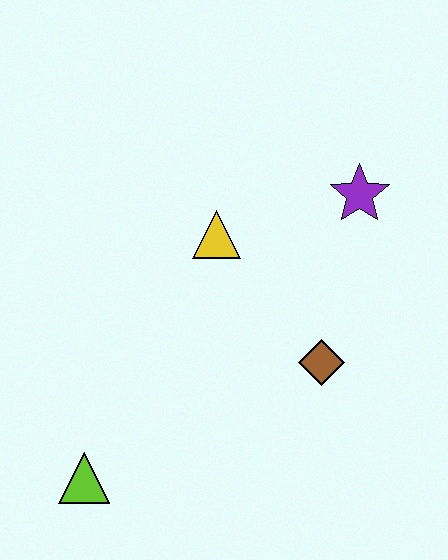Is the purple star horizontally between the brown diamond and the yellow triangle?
No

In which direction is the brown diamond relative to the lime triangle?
The brown diamond is to the right of the lime triangle.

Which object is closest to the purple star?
The yellow triangle is closest to the purple star.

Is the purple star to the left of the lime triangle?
No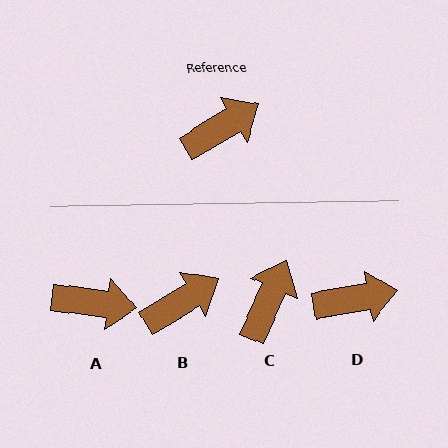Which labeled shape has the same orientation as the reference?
B.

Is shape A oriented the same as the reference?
No, it is off by about 38 degrees.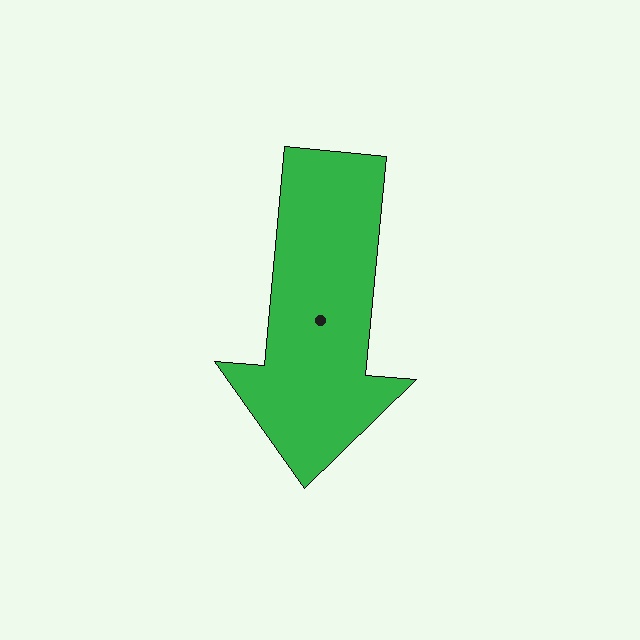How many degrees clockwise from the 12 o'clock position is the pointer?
Approximately 185 degrees.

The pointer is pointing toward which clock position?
Roughly 6 o'clock.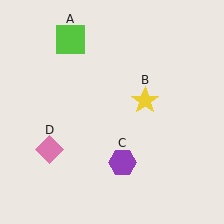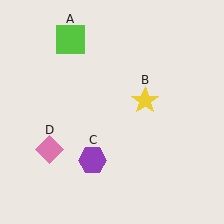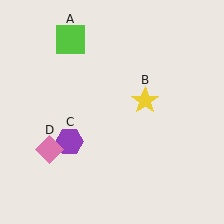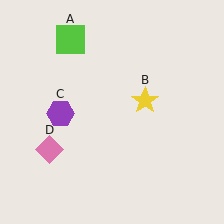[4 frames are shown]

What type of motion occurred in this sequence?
The purple hexagon (object C) rotated clockwise around the center of the scene.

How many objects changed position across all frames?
1 object changed position: purple hexagon (object C).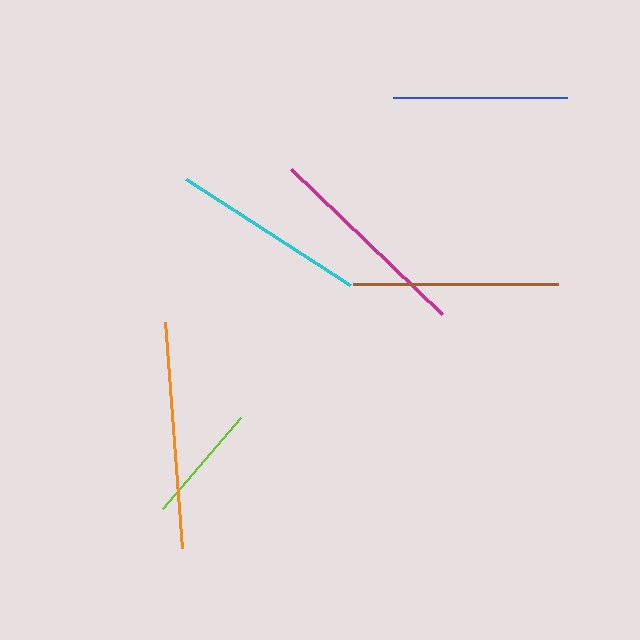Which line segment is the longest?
The orange line is the longest at approximately 227 pixels.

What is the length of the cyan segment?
The cyan segment is approximately 195 pixels long.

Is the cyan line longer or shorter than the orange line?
The orange line is longer than the cyan line.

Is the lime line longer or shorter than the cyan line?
The cyan line is longer than the lime line.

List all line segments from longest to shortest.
From longest to shortest: orange, magenta, brown, cyan, blue, lime.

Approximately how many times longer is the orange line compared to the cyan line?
The orange line is approximately 1.2 times the length of the cyan line.